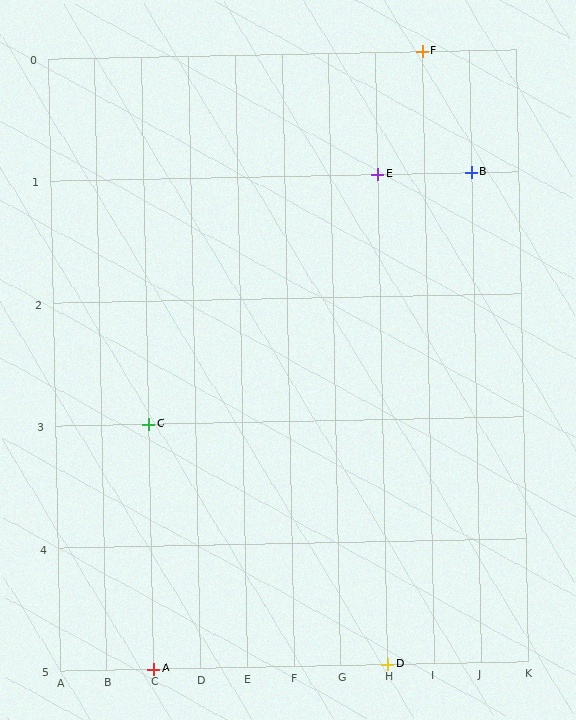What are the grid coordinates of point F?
Point F is at grid coordinates (I, 0).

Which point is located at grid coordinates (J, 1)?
Point B is at (J, 1).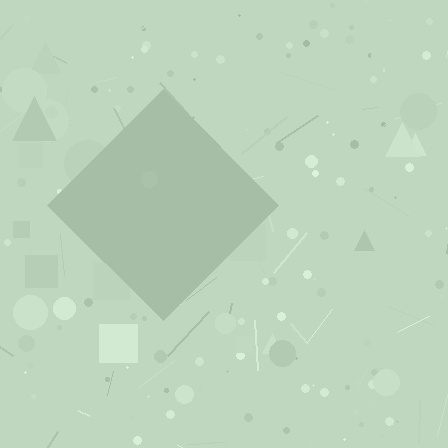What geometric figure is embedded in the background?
A diamond is embedded in the background.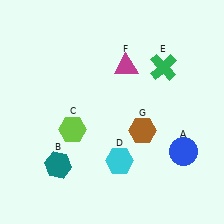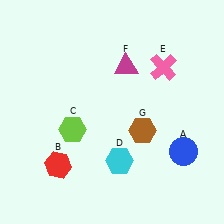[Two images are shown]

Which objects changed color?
B changed from teal to red. E changed from green to pink.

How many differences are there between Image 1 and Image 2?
There are 2 differences between the two images.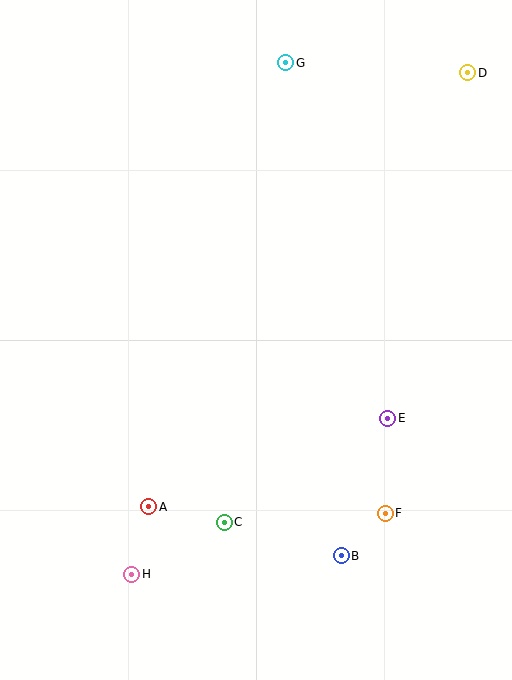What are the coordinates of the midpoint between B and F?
The midpoint between B and F is at (363, 534).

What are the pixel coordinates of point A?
Point A is at (149, 507).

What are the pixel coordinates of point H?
Point H is at (132, 574).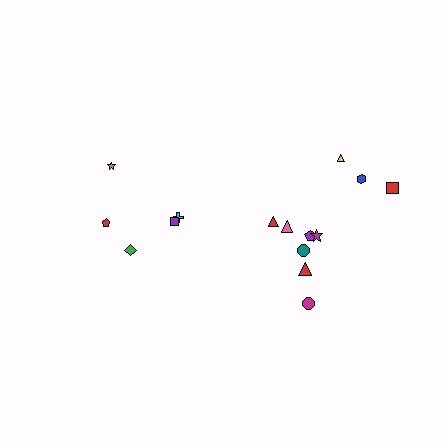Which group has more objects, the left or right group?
The right group.